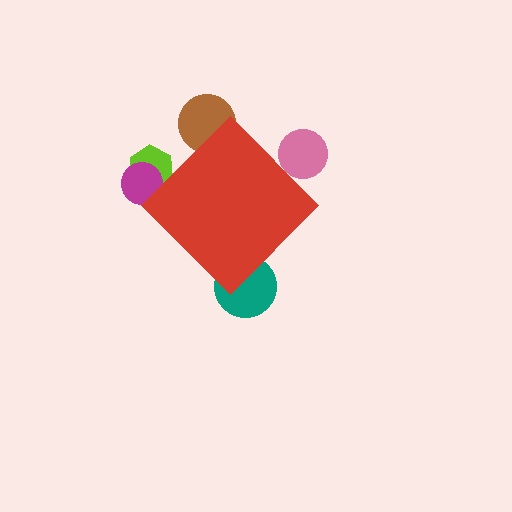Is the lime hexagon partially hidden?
Yes, the lime hexagon is partially hidden behind the red diamond.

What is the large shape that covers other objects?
A red diamond.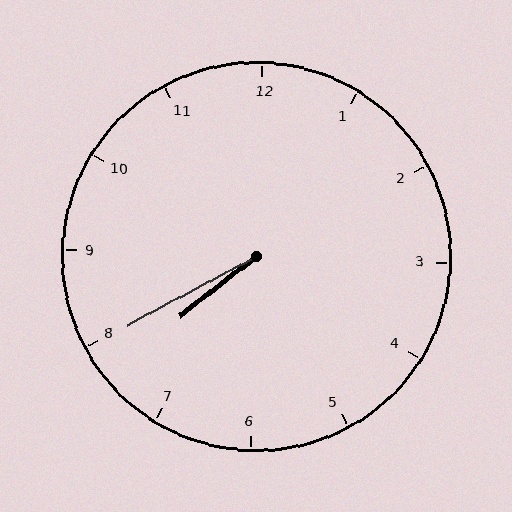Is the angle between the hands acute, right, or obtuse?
It is acute.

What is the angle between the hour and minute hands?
Approximately 10 degrees.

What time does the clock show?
7:40.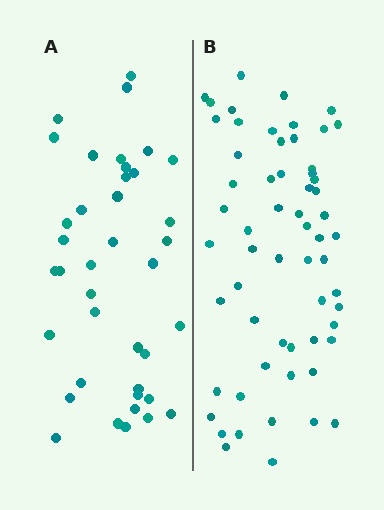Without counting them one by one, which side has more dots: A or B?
Region B (the right region) has more dots.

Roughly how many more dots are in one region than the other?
Region B has approximately 20 more dots than region A.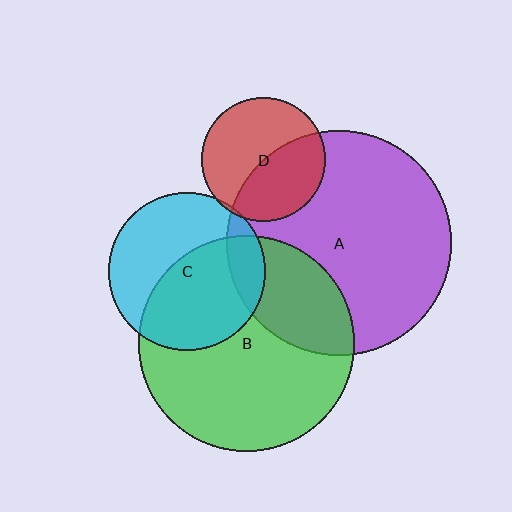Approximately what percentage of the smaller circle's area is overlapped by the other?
Approximately 55%.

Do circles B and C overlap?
Yes.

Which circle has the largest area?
Circle A (purple).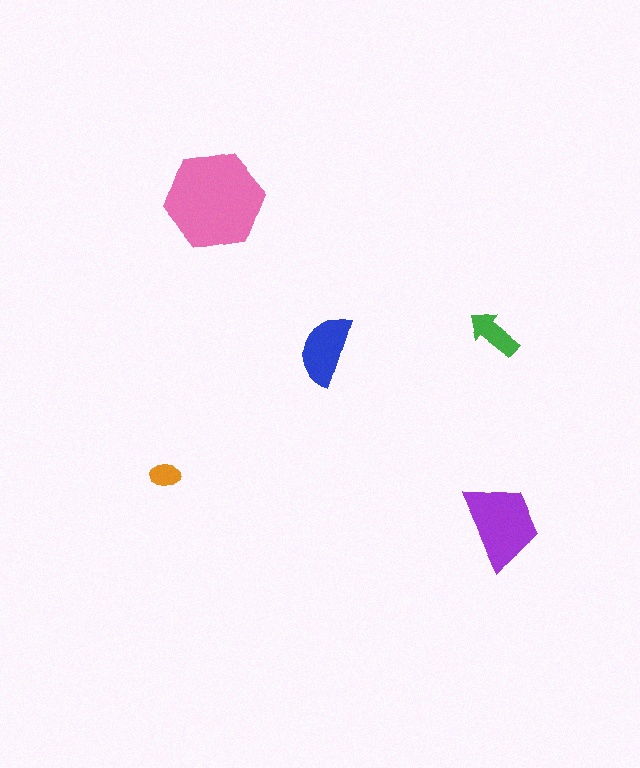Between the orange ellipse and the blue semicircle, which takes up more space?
The blue semicircle.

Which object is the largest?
The pink hexagon.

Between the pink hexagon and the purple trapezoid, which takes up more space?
The pink hexagon.